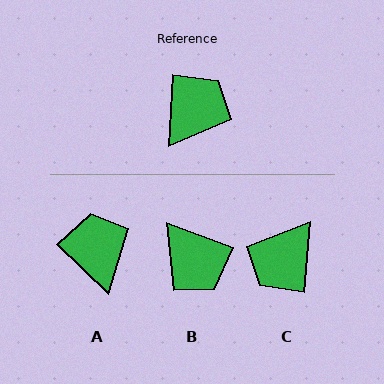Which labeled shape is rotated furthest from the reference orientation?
C, about 178 degrees away.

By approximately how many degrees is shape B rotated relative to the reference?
Approximately 107 degrees clockwise.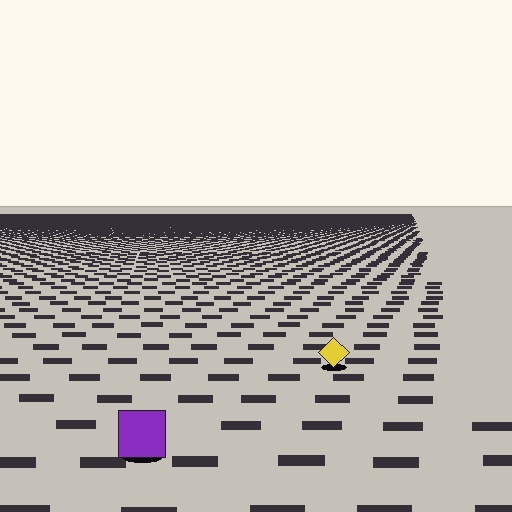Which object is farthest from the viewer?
The yellow diamond is farthest from the viewer. It appears smaller and the ground texture around it is denser.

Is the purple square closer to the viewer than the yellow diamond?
Yes. The purple square is closer — you can tell from the texture gradient: the ground texture is coarser near it.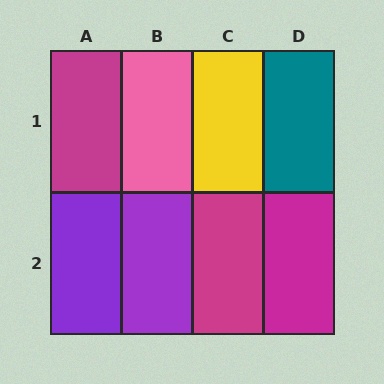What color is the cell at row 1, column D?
Teal.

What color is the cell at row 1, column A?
Magenta.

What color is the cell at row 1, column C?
Yellow.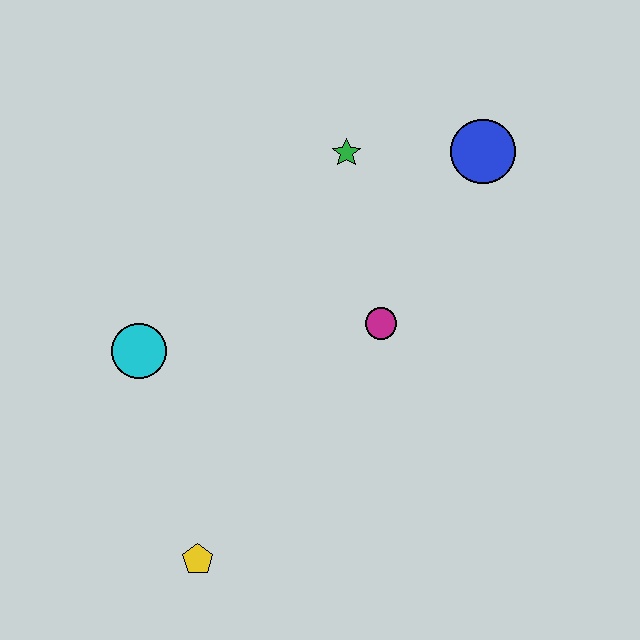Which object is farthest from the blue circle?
The yellow pentagon is farthest from the blue circle.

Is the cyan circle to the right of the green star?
No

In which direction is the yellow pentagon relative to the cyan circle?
The yellow pentagon is below the cyan circle.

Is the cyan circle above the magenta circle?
No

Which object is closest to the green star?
The blue circle is closest to the green star.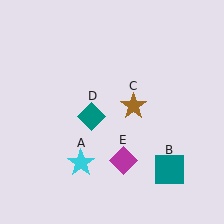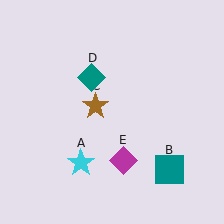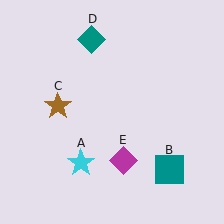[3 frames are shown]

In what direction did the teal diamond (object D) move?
The teal diamond (object D) moved up.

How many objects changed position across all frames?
2 objects changed position: brown star (object C), teal diamond (object D).